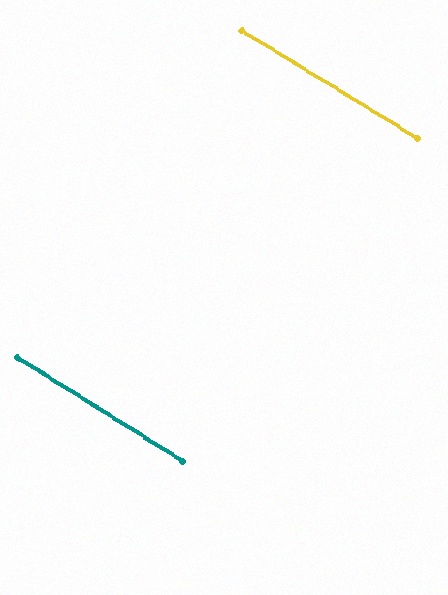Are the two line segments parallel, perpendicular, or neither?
Parallel — their directions differ by only 0.8°.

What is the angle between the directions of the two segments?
Approximately 1 degree.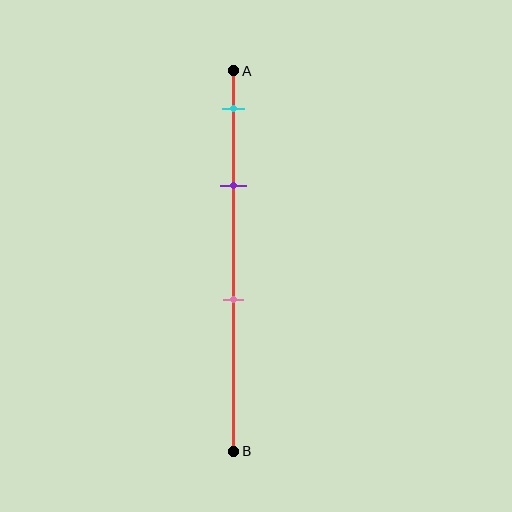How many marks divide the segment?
There are 3 marks dividing the segment.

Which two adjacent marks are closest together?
The cyan and purple marks are the closest adjacent pair.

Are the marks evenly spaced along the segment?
No, the marks are not evenly spaced.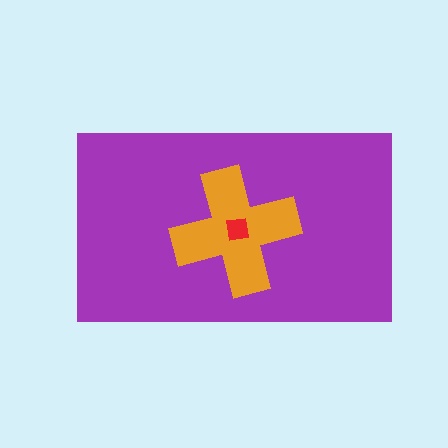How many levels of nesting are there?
3.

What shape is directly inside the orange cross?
The red square.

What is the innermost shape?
The red square.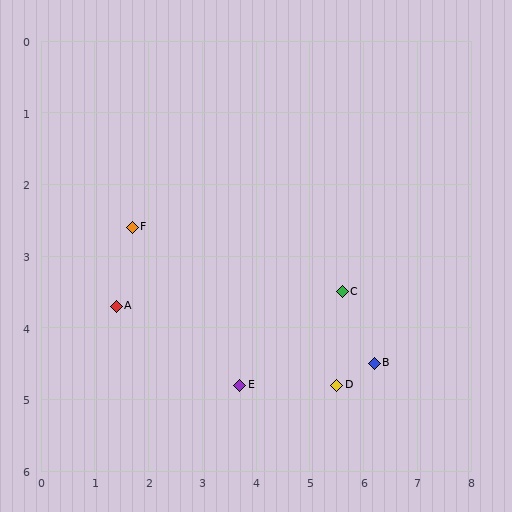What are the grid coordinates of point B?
Point B is at approximately (6.2, 4.5).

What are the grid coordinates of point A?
Point A is at approximately (1.4, 3.7).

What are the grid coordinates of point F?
Point F is at approximately (1.7, 2.6).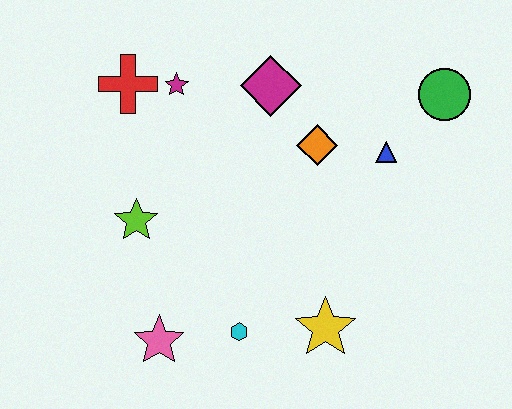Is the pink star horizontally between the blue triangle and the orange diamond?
No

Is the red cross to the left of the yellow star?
Yes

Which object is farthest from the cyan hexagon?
The green circle is farthest from the cyan hexagon.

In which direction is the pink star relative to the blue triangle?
The pink star is to the left of the blue triangle.